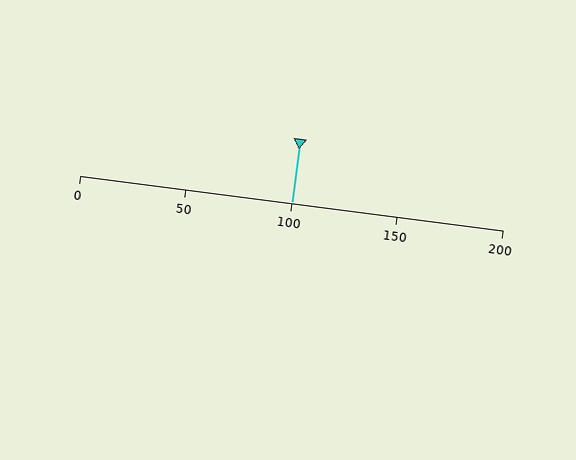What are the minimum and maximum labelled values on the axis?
The axis runs from 0 to 200.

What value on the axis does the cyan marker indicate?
The marker indicates approximately 100.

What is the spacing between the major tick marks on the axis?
The major ticks are spaced 50 apart.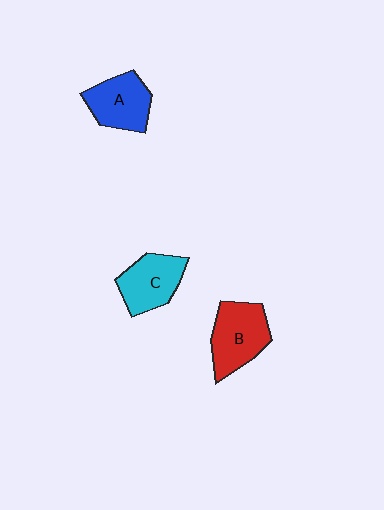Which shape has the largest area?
Shape B (red).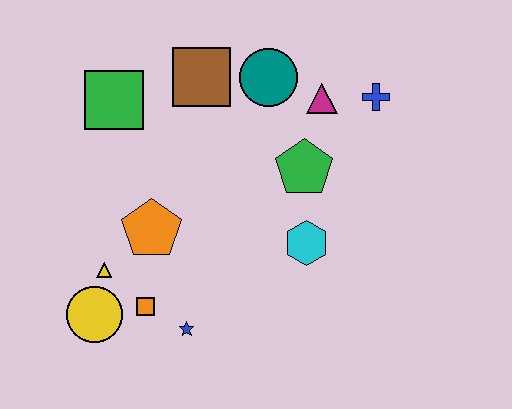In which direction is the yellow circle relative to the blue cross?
The yellow circle is to the left of the blue cross.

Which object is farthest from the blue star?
The blue cross is farthest from the blue star.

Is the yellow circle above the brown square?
No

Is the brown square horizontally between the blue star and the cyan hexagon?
Yes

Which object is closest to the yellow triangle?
The yellow circle is closest to the yellow triangle.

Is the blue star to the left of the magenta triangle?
Yes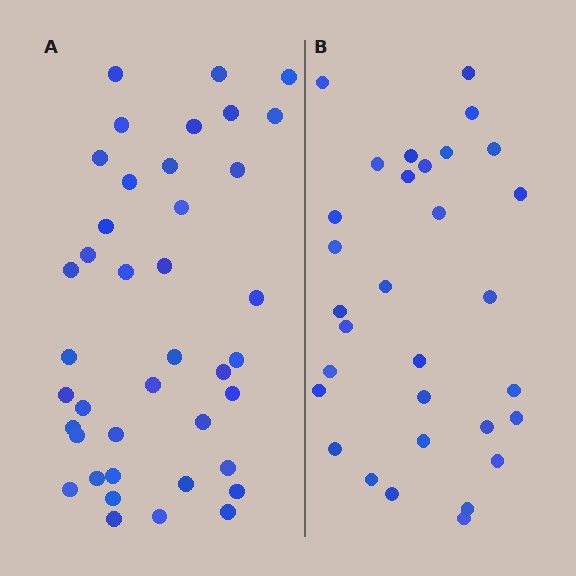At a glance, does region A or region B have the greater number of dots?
Region A (the left region) has more dots.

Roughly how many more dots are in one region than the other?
Region A has roughly 8 or so more dots than region B.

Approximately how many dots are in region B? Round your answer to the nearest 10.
About 30 dots. (The exact count is 31, which rounds to 30.)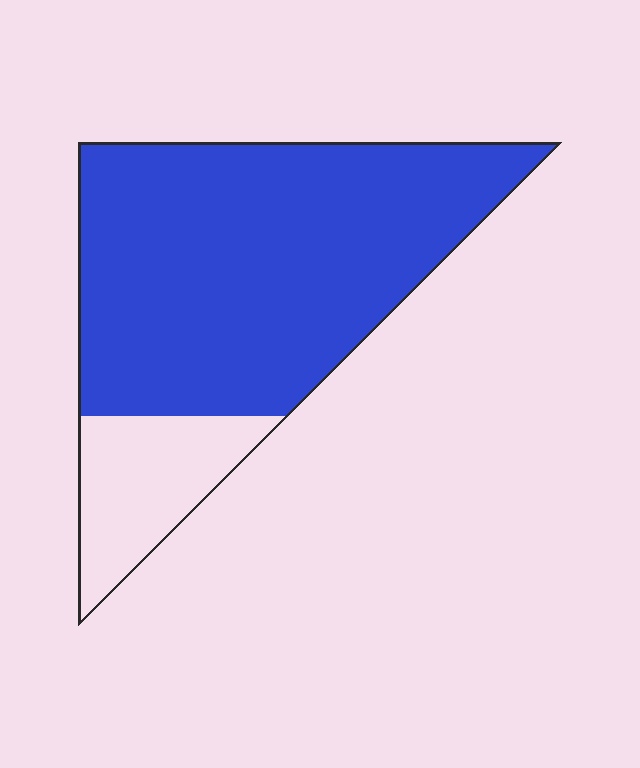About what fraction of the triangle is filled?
About four fifths (4/5).